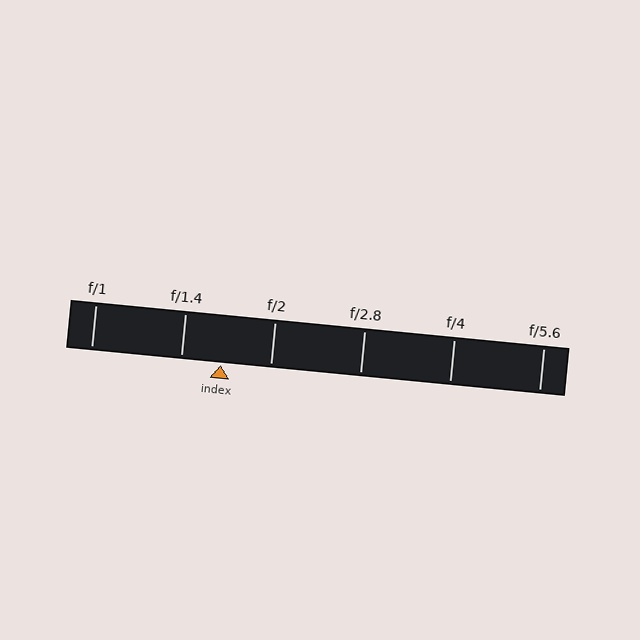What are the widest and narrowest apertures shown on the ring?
The widest aperture shown is f/1 and the narrowest is f/5.6.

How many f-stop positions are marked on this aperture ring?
There are 6 f-stop positions marked.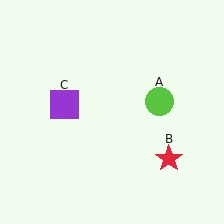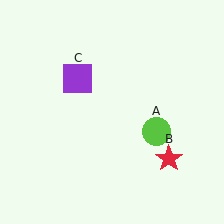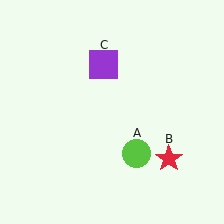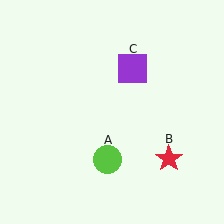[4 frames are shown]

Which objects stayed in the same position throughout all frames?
Red star (object B) remained stationary.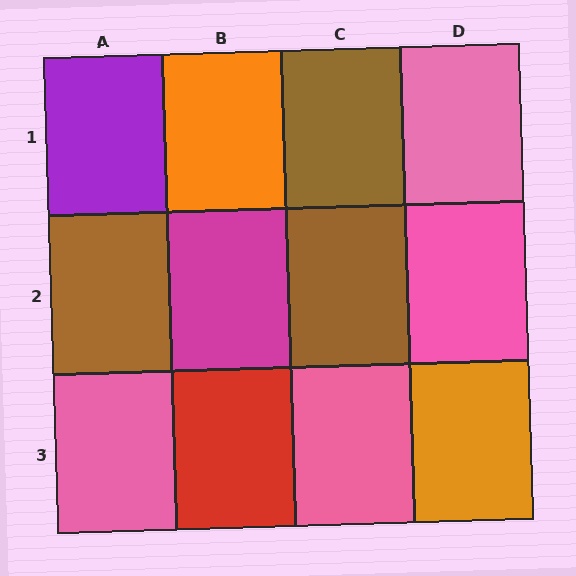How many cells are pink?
4 cells are pink.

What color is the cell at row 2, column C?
Brown.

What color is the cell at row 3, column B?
Red.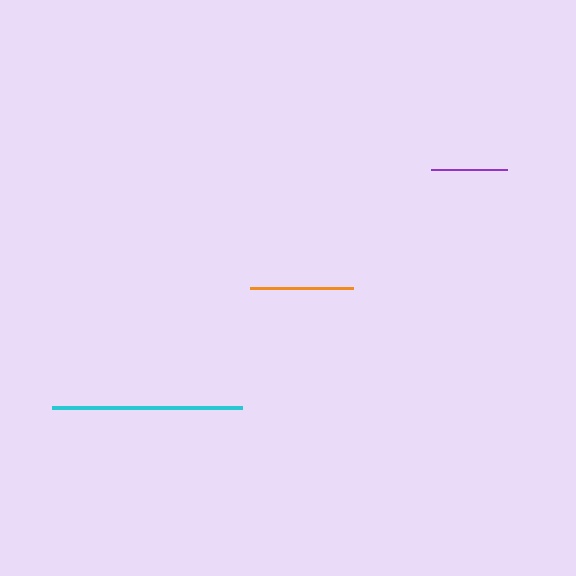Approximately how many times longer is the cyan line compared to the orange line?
The cyan line is approximately 1.8 times the length of the orange line.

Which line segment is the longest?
The cyan line is the longest at approximately 190 pixels.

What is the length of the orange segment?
The orange segment is approximately 103 pixels long.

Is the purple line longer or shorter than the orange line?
The orange line is longer than the purple line.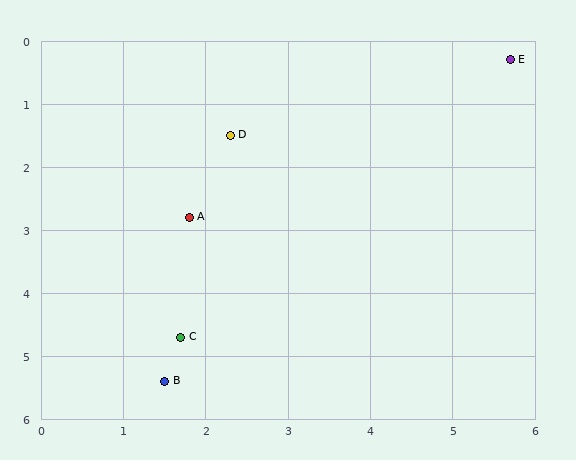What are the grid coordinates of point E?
Point E is at approximately (5.7, 0.3).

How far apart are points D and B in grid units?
Points D and B are about 4.0 grid units apart.